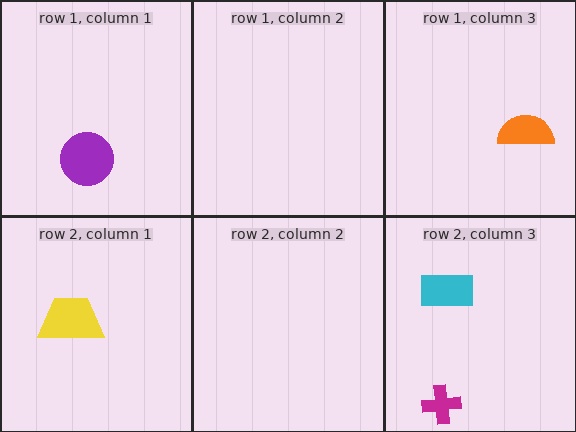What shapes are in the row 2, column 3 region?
The magenta cross, the cyan rectangle.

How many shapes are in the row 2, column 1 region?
1.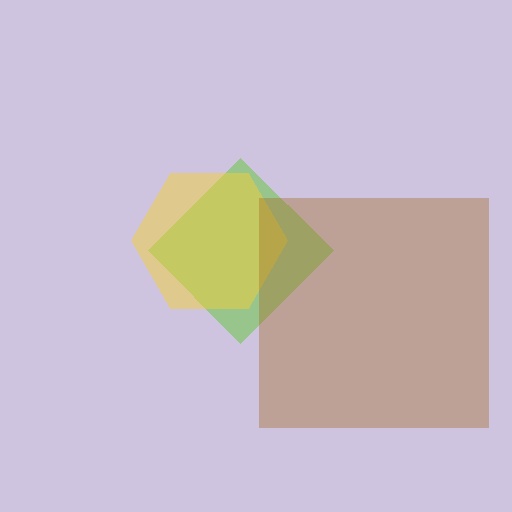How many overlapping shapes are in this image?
There are 3 overlapping shapes in the image.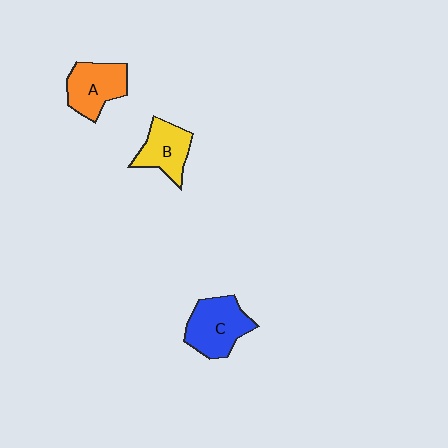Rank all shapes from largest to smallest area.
From largest to smallest: C (blue), A (orange), B (yellow).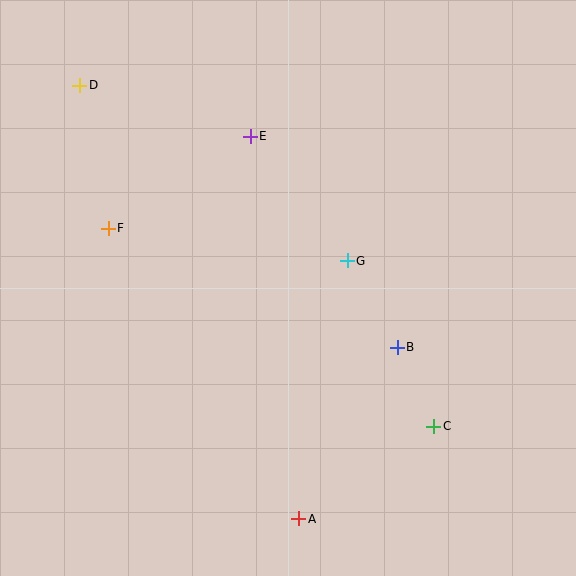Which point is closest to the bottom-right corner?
Point C is closest to the bottom-right corner.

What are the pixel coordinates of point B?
Point B is at (397, 347).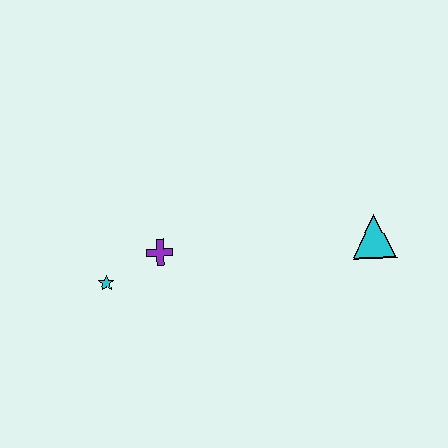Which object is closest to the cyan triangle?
The purple cross is closest to the cyan triangle.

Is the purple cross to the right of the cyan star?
Yes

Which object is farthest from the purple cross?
The cyan triangle is farthest from the purple cross.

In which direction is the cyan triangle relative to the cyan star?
The cyan triangle is to the right of the cyan star.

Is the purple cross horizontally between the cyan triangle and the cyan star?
Yes